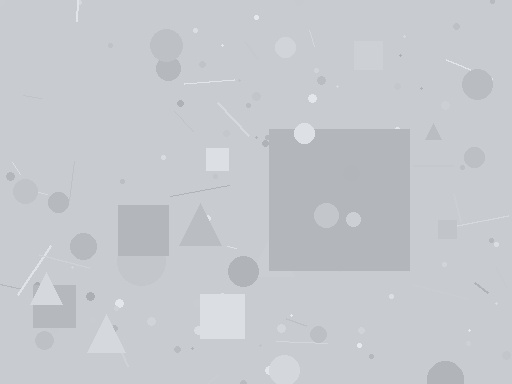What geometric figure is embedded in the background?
A square is embedded in the background.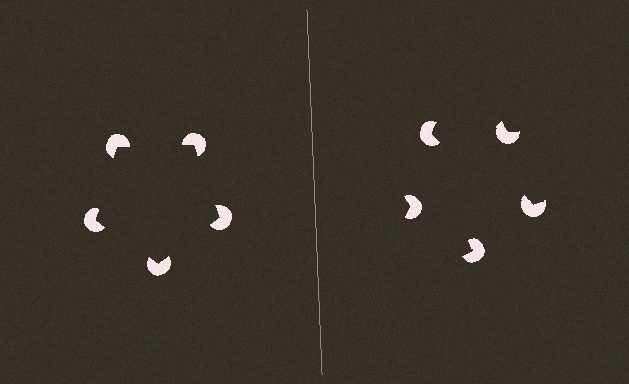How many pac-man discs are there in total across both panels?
10 — 5 on each side.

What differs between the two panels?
The pac-man discs are positioned identically on both sides; only the wedge orientations differ. On the left they align to a pentagon; on the right they are misaligned.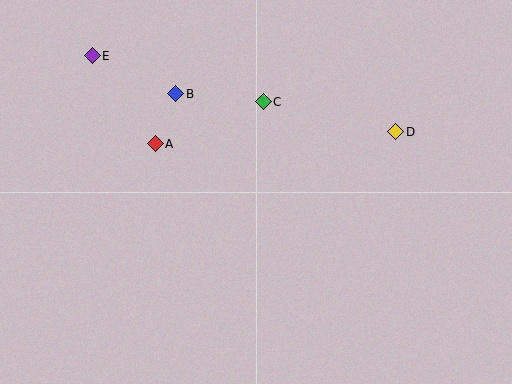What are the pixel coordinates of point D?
Point D is at (396, 132).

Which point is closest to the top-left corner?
Point E is closest to the top-left corner.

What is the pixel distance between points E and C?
The distance between E and C is 177 pixels.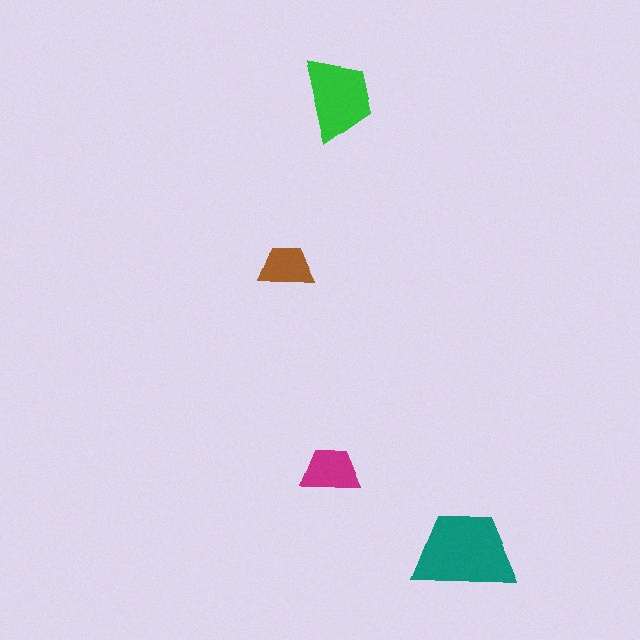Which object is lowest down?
The teal trapezoid is bottommost.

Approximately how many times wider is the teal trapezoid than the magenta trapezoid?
About 2 times wider.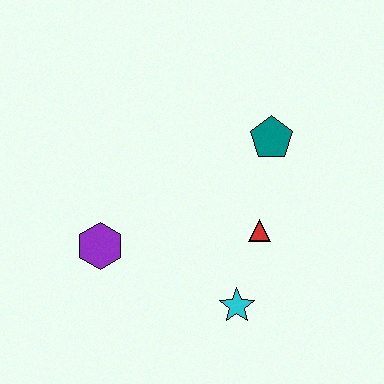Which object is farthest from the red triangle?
The purple hexagon is farthest from the red triangle.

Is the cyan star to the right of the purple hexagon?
Yes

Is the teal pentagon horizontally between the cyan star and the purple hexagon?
No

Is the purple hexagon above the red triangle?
No